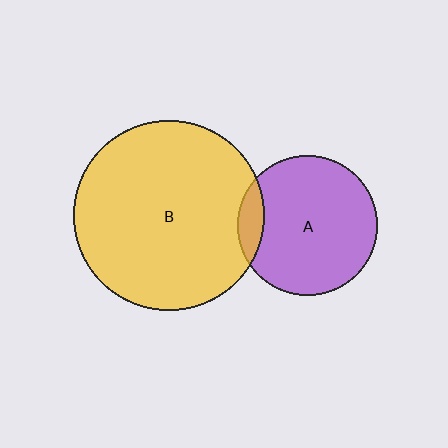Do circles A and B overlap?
Yes.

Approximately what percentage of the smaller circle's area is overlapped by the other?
Approximately 10%.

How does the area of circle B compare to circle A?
Approximately 1.8 times.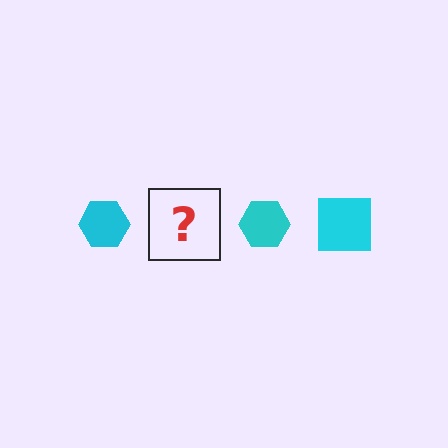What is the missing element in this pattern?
The missing element is a cyan square.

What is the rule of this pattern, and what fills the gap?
The rule is that the pattern cycles through hexagon, square shapes in cyan. The gap should be filled with a cyan square.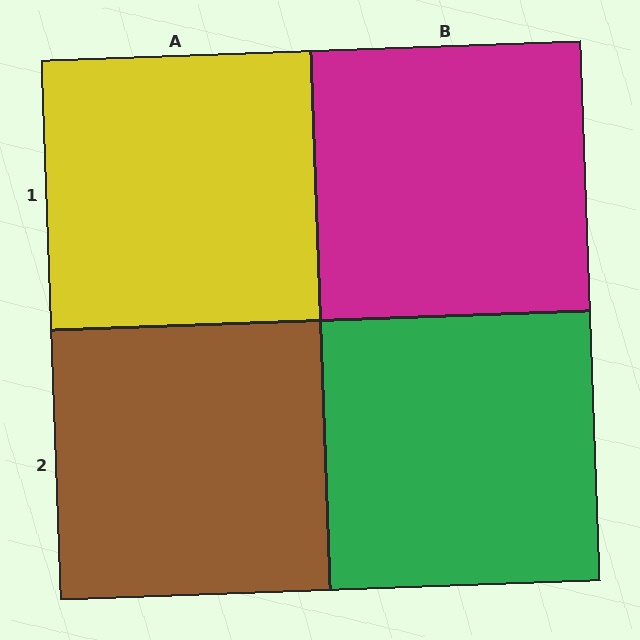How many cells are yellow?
1 cell is yellow.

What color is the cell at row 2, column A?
Brown.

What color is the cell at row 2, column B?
Green.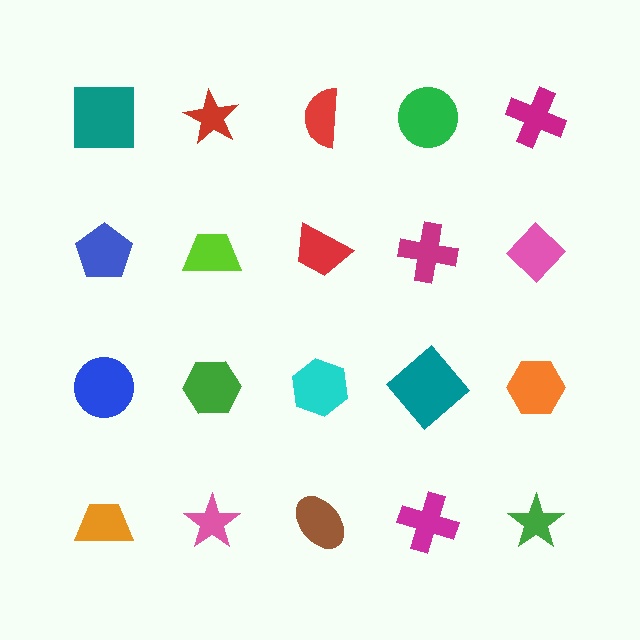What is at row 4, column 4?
A magenta cross.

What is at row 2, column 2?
A lime trapezoid.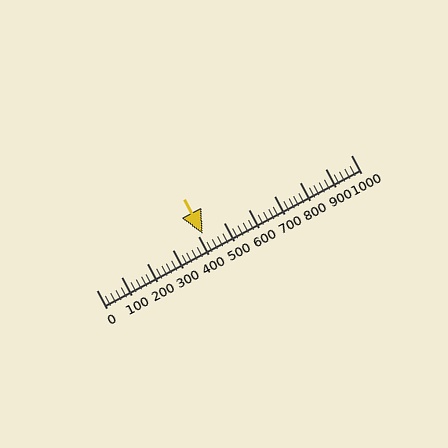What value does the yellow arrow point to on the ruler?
The yellow arrow points to approximately 420.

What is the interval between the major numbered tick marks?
The major tick marks are spaced 100 units apart.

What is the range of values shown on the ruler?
The ruler shows values from 0 to 1000.